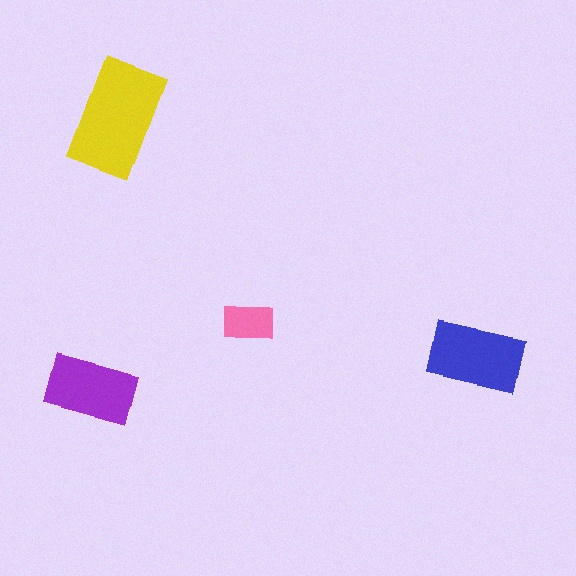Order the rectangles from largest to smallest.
the yellow one, the blue one, the purple one, the pink one.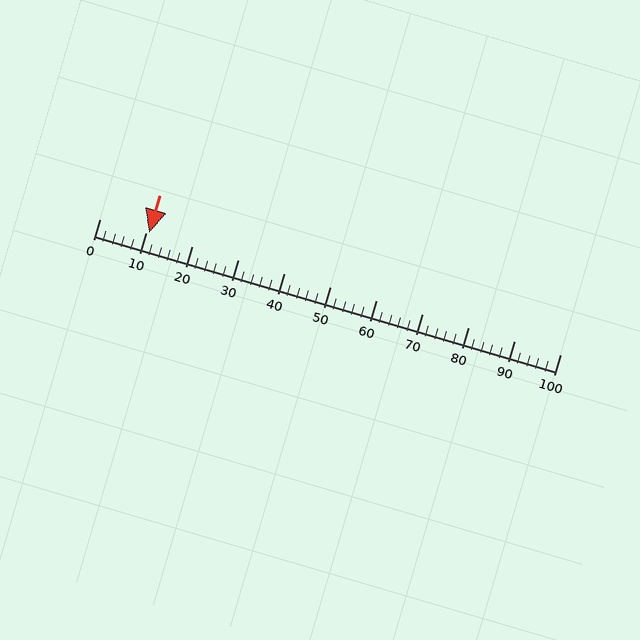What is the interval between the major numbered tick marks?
The major tick marks are spaced 10 units apart.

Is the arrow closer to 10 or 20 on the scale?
The arrow is closer to 10.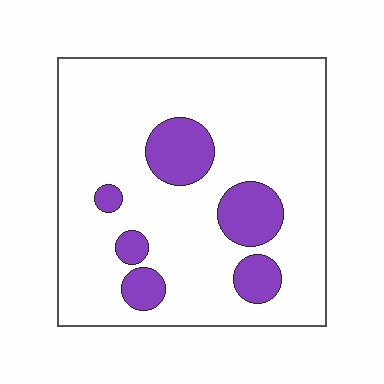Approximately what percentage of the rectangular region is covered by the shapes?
Approximately 15%.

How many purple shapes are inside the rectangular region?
6.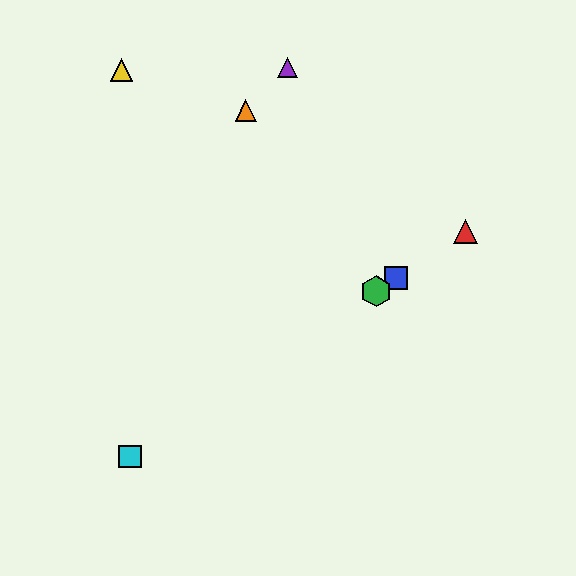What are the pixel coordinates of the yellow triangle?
The yellow triangle is at (122, 70).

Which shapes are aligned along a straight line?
The red triangle, the blue square, the green hexagon, the cyan square are aligned along a straight line.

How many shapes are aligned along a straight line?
4 shapes (the red triangle, the blue square, the green hexagon, the cyan square) are aligned along a straight line.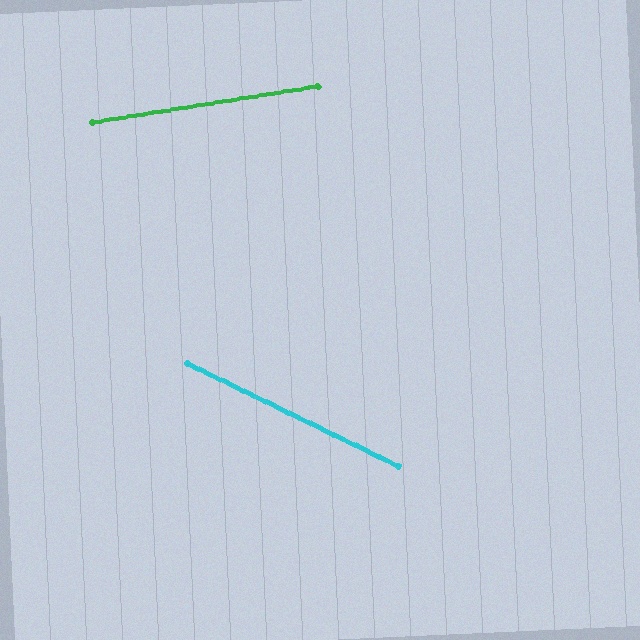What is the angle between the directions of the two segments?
Approximately 35 degrees.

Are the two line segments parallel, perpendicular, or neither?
Neither parallel nor perpendicular — they differ by about 35°.